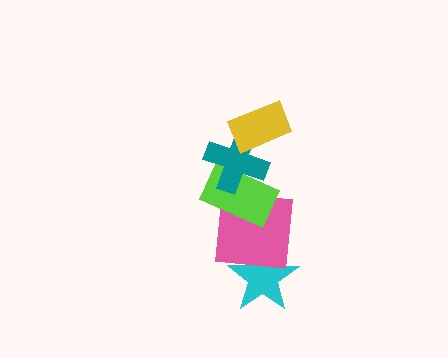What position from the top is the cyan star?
The cyan star is 5th from the top.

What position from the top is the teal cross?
The teal cross is 2nd from the top.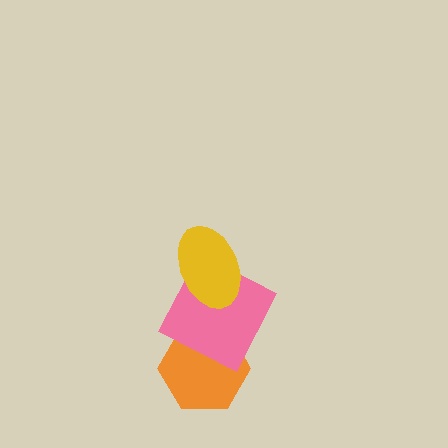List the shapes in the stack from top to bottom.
From top to bottom: the yellow ellipse, the pink square, the orange hexagon.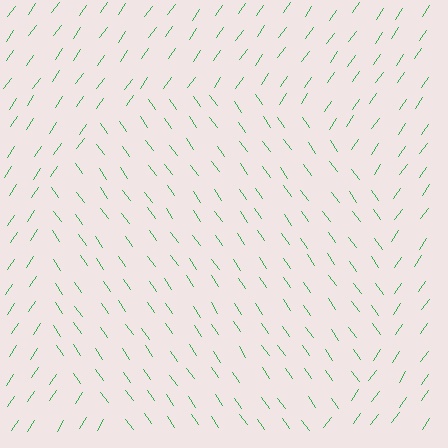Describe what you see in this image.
The image is filled with small green line segments. A circle region in the image has lines oriented differently from the surrounding lines, creating a visible texture boundary.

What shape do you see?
I see a circle.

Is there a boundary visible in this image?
Yes, there is a texture boundary formed by a change in line orientation.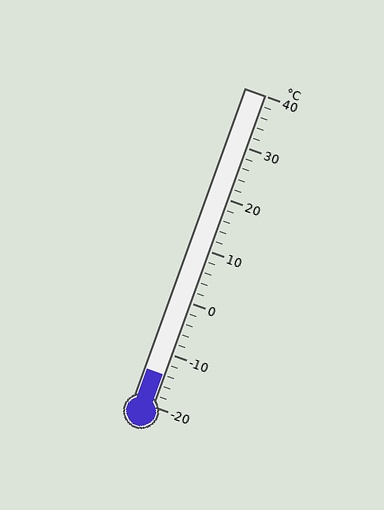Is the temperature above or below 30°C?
The temperature is below 30°C.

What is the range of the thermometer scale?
The thermometer scale ranges from -20°C to 40°C.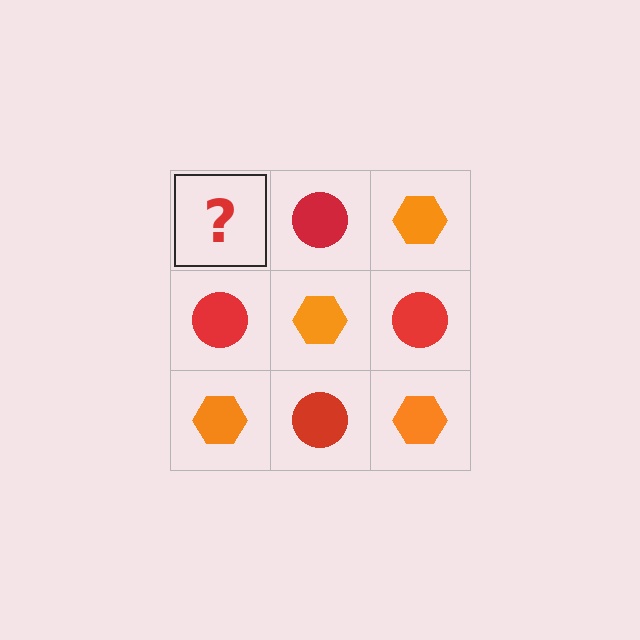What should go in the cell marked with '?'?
The missing cell should contain an orange hexagon.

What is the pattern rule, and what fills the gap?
The rule is that it alternates orange hexagon and red circle in a checkerboard pattern. The gap should be filled with an orange hexagon.